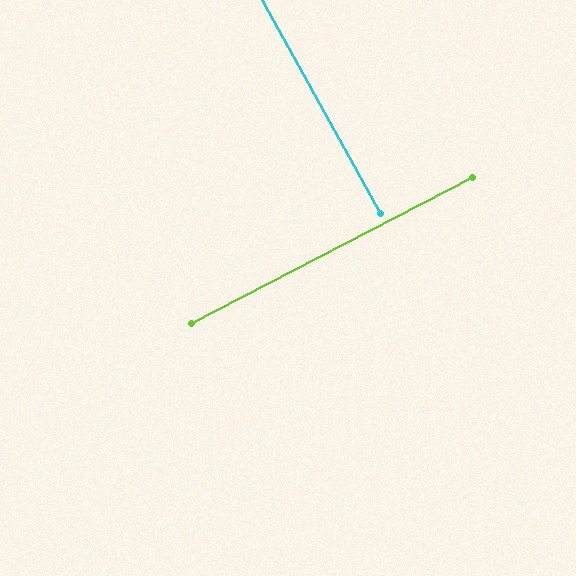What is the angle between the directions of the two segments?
Approximately 89 degrees.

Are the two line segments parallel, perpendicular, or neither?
Perpendicular — they meet at approximately 89°.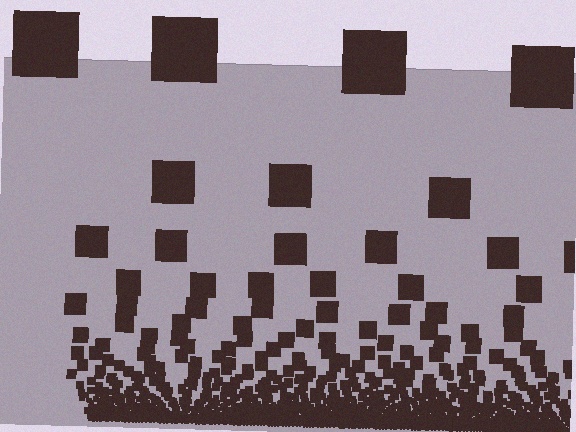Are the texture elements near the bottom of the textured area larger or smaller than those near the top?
Smaller. The gradient is inverted — elements near the bottom are smaller and denser.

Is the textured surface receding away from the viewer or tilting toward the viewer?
The surface appears to tilt toward the viewer. Texture elements get larger and sparser toward the top.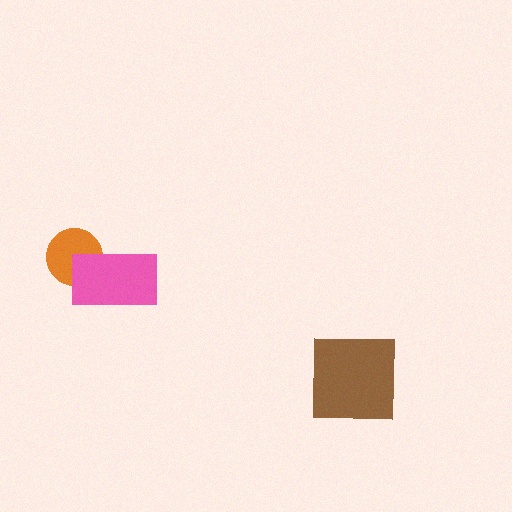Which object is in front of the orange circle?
The pink rectangle is in front of the orange circle.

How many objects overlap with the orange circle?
1 object overlaps with the orange circle.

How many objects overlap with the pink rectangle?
1 object overlaps with the pink rectangle.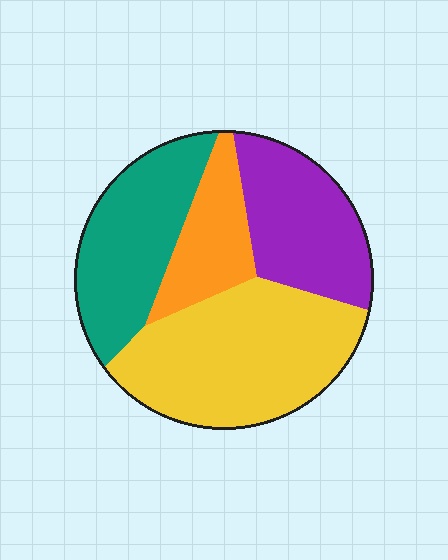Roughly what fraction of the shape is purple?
Purple covers around 25% of the shape.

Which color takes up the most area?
Yellow, at roughly 40%.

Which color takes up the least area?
Orange, at roughly 15%.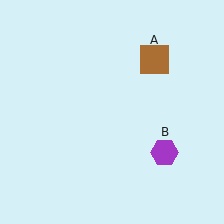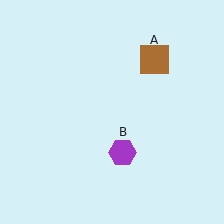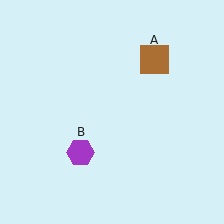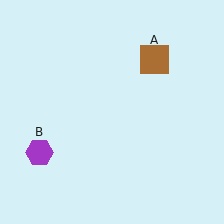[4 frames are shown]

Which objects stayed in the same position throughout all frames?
Brown square (object A) remained stationary.